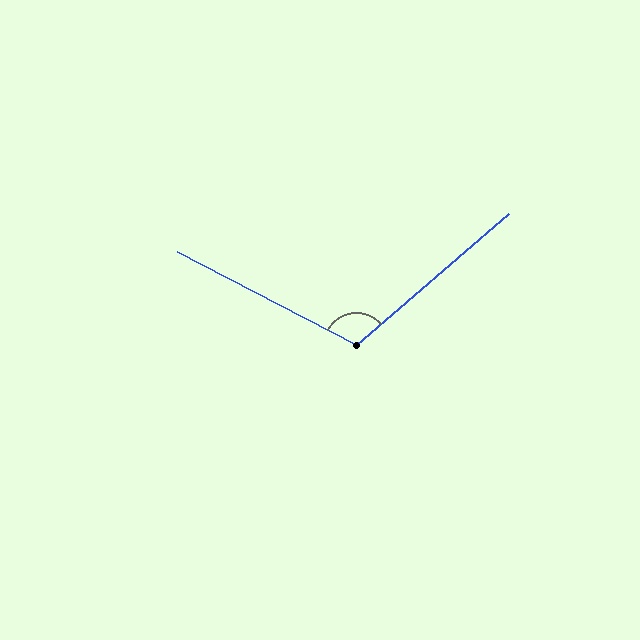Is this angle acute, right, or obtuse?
It is obtuse.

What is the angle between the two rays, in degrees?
Approximately 112 degrees.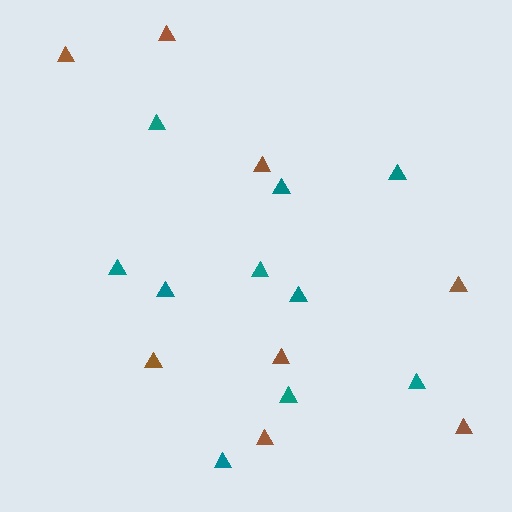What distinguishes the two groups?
There are 2 groups: one group of teal triangles (10) and one group of brown triangles (8).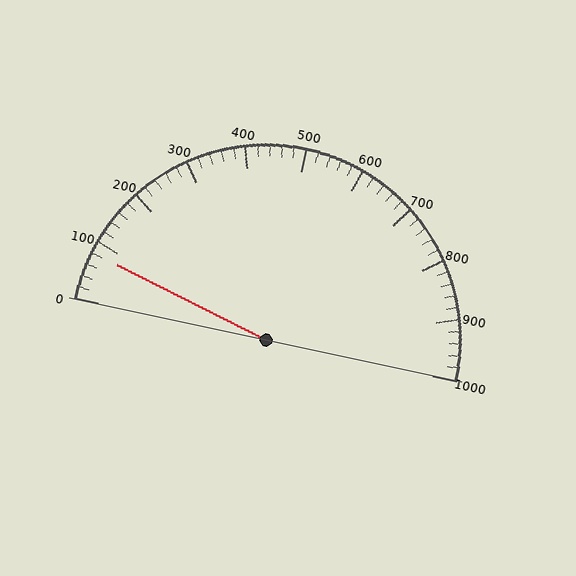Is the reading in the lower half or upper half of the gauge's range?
The reading is in the lower half of the range (0 to 1000).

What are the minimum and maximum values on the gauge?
The gauge ranges from 0 to 1000.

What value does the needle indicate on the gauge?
The needle indicates approximately 80.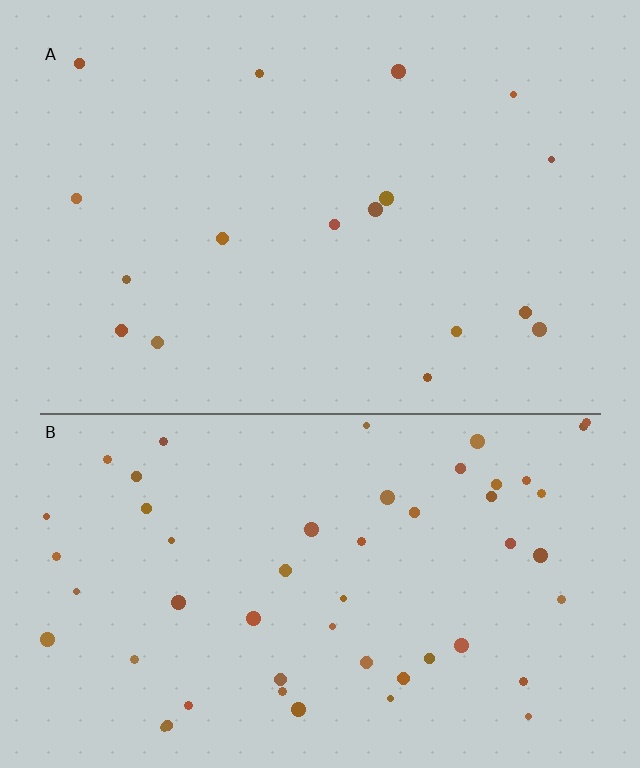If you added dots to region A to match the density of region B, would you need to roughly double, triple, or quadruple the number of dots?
Approximately triple.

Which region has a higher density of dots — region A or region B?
B (the bottom).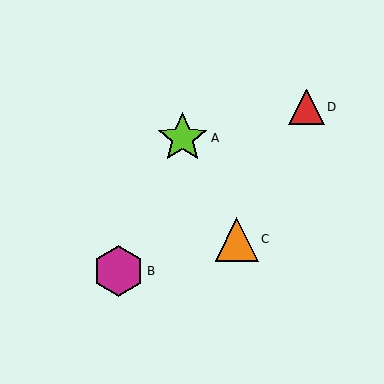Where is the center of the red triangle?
The center of the red triangle is at (307, 107).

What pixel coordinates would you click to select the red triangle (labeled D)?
Click at (307, 107) to select the red triangle D.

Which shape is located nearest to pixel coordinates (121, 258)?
The magenta hexagon (labeled B) at (118, 271) is nearest to that location.